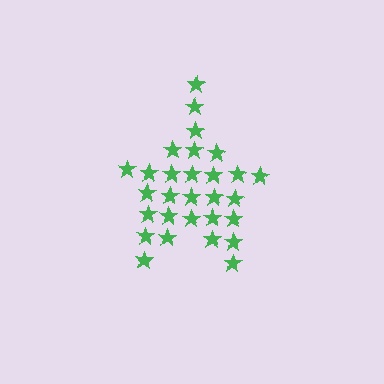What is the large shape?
The large shape is a star.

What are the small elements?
The small elements are stars.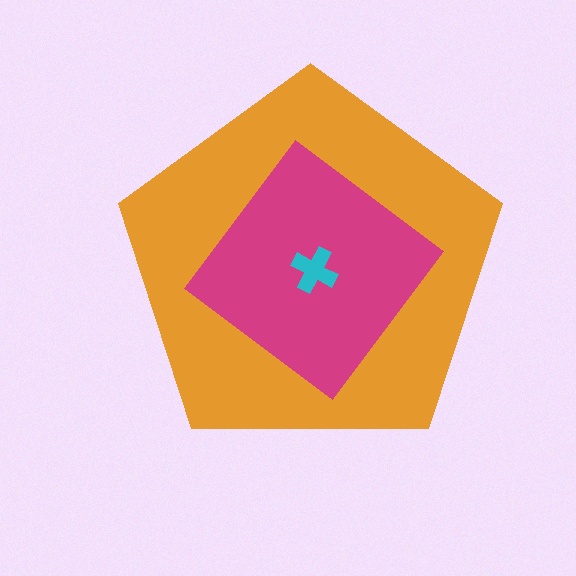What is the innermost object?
The cyan cross.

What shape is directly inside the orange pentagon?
The magenta diamond.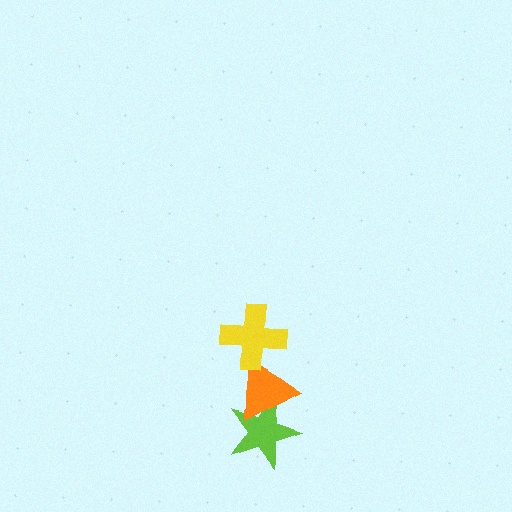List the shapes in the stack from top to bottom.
From top to bottom: the yellow cross, the orange triangle, the lime star.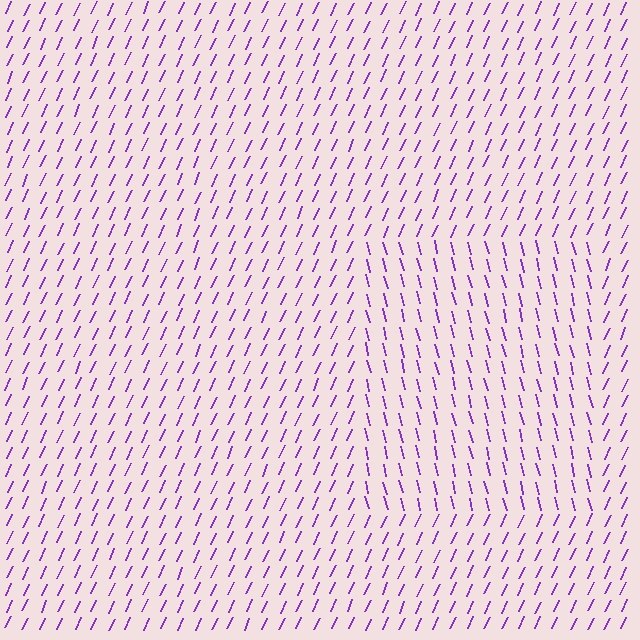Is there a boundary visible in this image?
Yes, there is a texture boundary formed by a change in line orientation.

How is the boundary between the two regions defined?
The boundary is defined purely by a change in line orientation (approximately 39 degrees difference). All lines are the same color and thickness.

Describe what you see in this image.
The image is filled with small purple line segments. A rectangle region in the image has lines oriented differently from the surrounding lines, creating a visible texture boundary.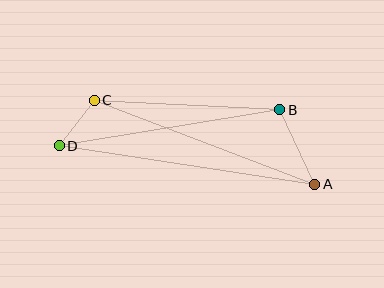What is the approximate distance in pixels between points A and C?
The distance between A and C is approximately 236 pixels.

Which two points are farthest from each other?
Points A and D are farthest from each other.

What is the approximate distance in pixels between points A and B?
The distance between A and B is approximately 82 pixels.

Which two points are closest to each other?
Points C and D are closest to each other.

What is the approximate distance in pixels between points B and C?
The distance between B and C is approximately 185 pixels.